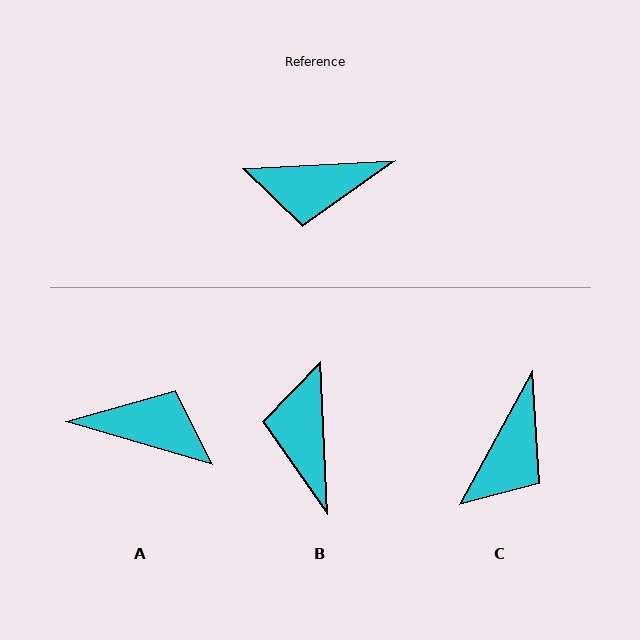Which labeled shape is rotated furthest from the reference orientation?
A, about 160 degrees away.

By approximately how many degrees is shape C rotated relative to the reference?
Approximately 58 degrees counter-clockwise.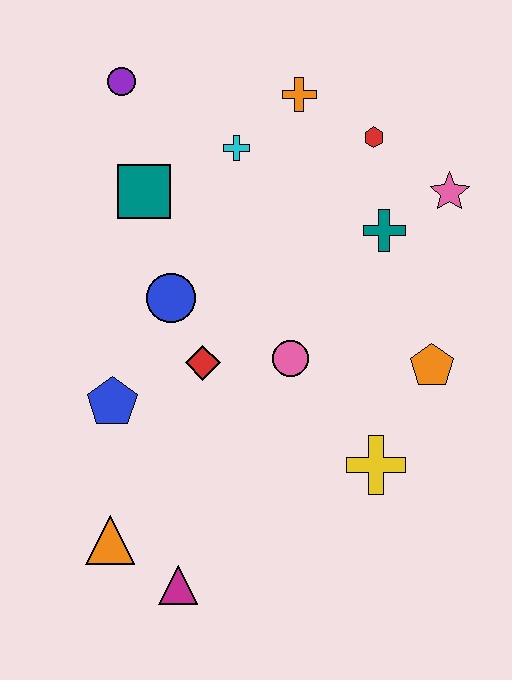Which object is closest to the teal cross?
The pink star is closest to the teal cross.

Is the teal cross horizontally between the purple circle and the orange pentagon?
Yes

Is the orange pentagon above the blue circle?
No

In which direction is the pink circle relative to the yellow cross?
The pink circle is above the yellow cross.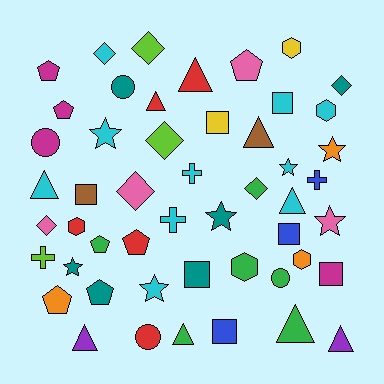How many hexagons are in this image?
There are 5 hexagons.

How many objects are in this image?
There are 50 objects.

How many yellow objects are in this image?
There are 2 yellow objects.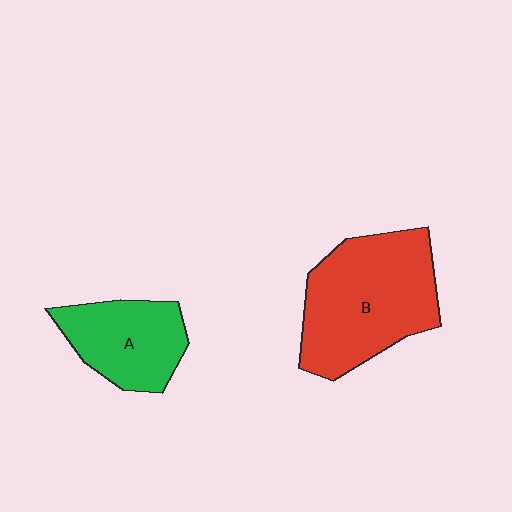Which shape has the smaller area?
Shape A (green).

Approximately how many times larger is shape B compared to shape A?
Approximately 1.6 times.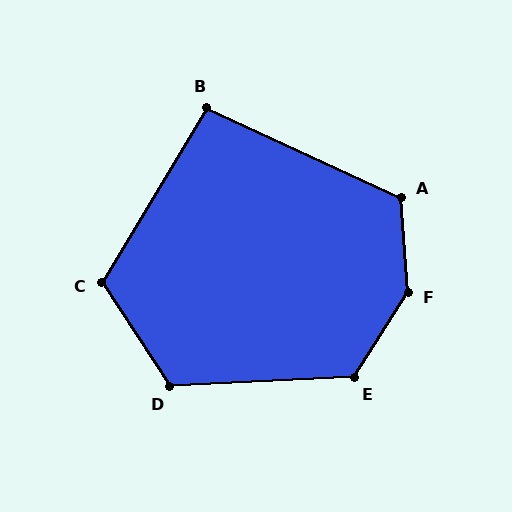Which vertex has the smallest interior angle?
B, at approximately 96 degrees.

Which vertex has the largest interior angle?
F, at approximately 144 degrees.